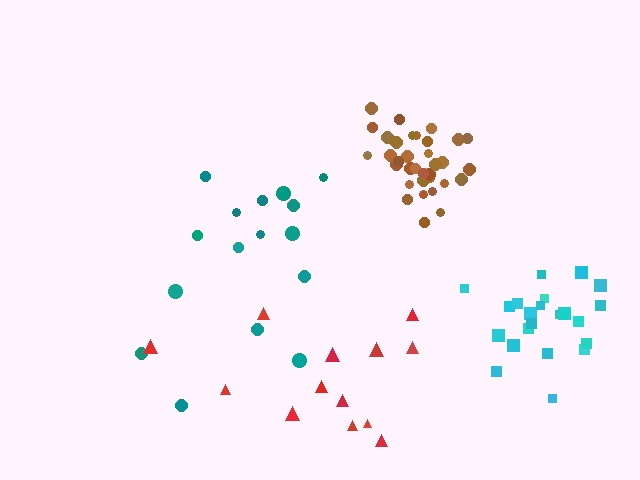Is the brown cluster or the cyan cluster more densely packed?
Brown.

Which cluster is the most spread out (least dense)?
Red.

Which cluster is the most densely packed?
Brown.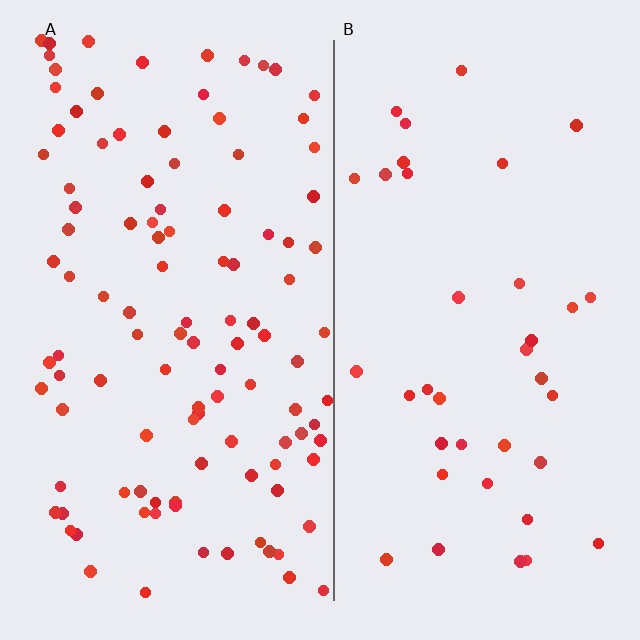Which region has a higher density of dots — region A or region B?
A (the left).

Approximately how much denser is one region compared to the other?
Approximately 2.9× — region A over region B.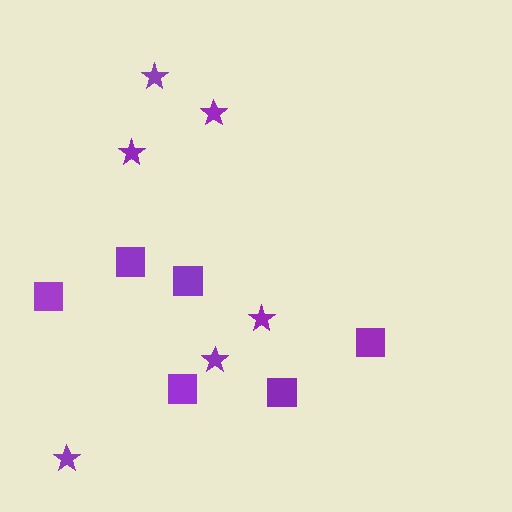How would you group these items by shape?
There are 2 groups: one group of squares (6) and one group of stars (6).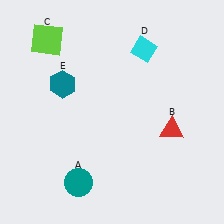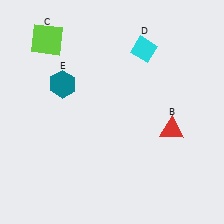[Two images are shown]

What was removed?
The teal circle (A) was removed in Image 2.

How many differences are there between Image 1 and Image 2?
There is 1 difference between the two images.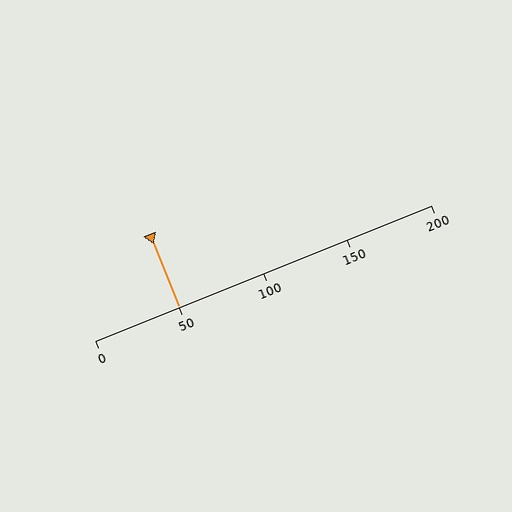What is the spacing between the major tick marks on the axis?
The major ticks are spaced 50 apart.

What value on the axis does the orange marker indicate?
The marker indicates approximately 50.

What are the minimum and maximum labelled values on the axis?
The axis runs from 0 to 200.